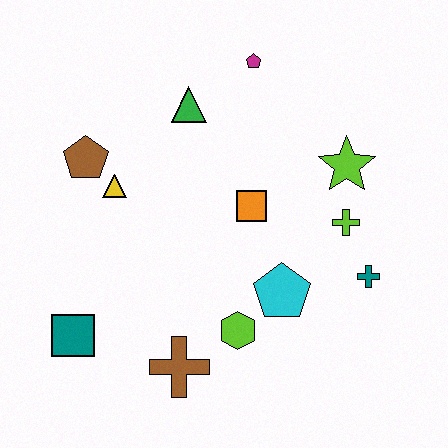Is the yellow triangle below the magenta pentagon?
Yes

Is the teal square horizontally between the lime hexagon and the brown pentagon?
No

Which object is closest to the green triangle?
The magenta pentagon is closest to the green triangle.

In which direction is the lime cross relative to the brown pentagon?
The lime cross is to the right of the brown pentagon.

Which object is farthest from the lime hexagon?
The magenta pentagon is farthest from the lime hexagon.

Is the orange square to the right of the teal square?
Yes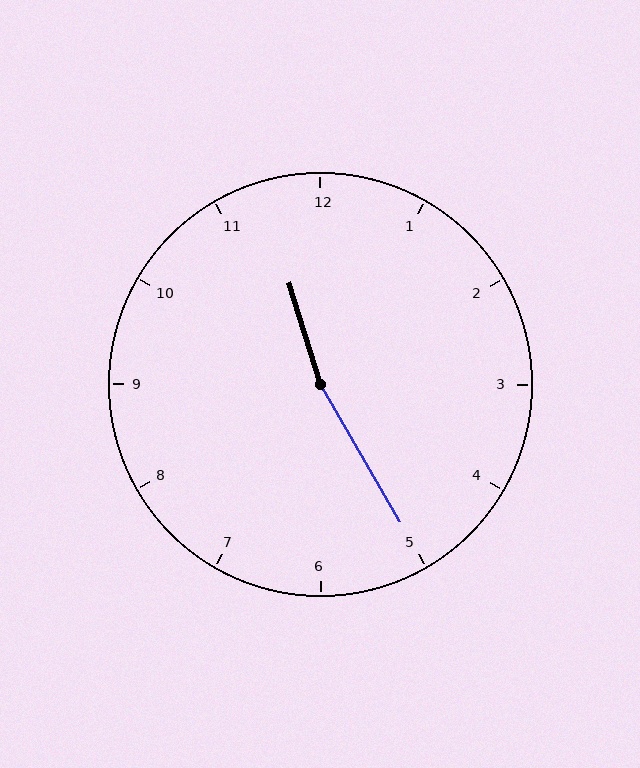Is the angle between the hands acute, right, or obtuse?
It is obtuse.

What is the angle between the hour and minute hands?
Approximately 168 degrees.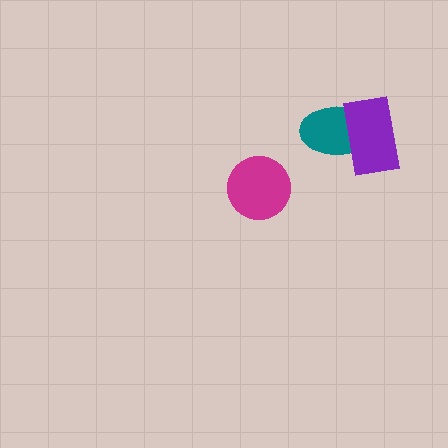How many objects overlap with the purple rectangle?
1 object overlaps with the purple rectangle.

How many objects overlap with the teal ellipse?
1 object overlaps with the teal ellipse.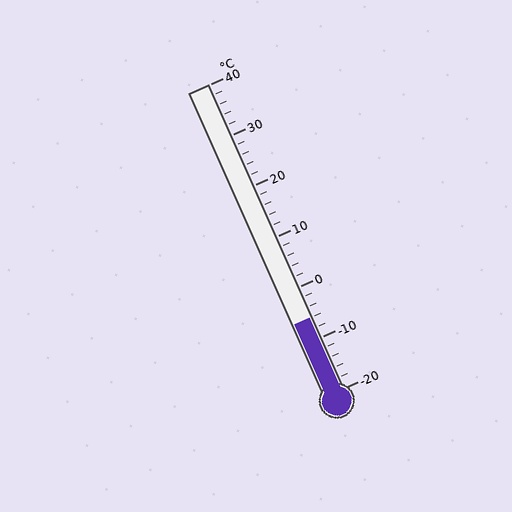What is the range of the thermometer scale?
The thermometer scale ranges from -20°C to 40°C.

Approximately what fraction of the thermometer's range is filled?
The thermometer is filled to approximately 25% of its range.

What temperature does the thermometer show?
The thermometer shows approximately -6°C.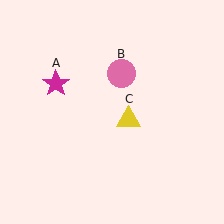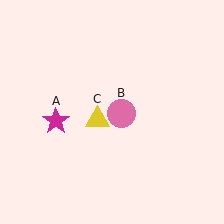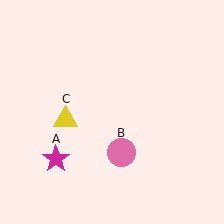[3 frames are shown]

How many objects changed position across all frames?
3 objects changed position: magenta star (object A), pink circle (object B), yellow triangle (object C).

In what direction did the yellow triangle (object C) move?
The yellow triangle (object C) moved left.